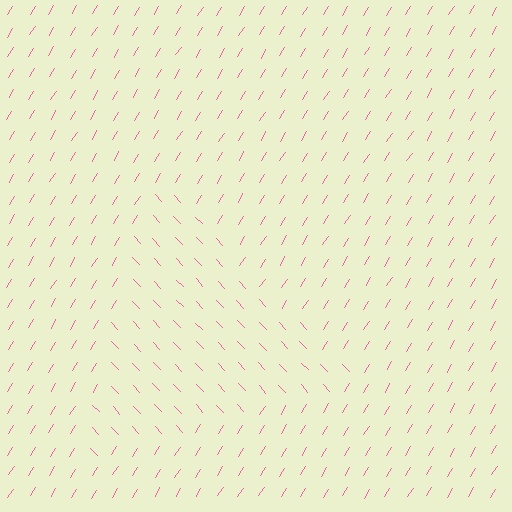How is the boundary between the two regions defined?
The boundary is defined purely by a change in line orientation (approximately 75 degrees difference). All lines are the same color and thickness.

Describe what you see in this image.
The image is filled with small pink line segments. A triangle region in the image has lines oriented differently from the surrounding lines, creating a visible texture boundary.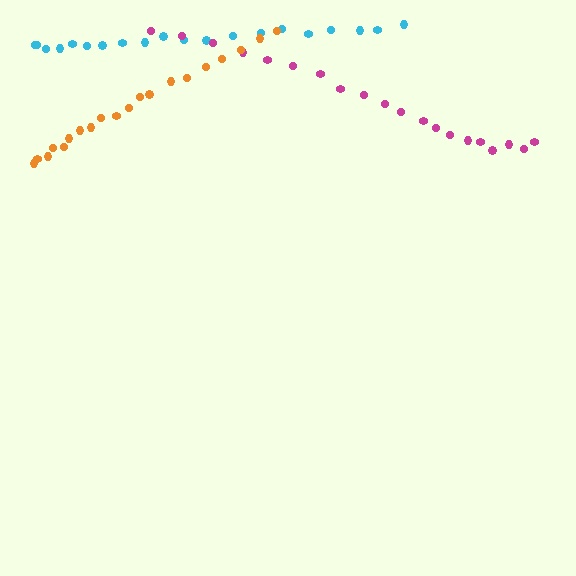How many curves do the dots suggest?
There are 3 distinct paths.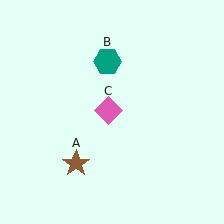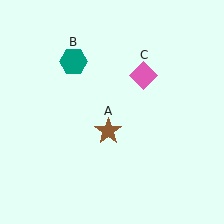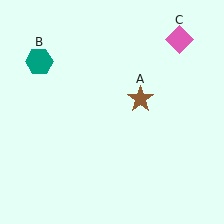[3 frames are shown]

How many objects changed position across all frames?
3 objects changed position: brown star (object A), teal hexagon (object B), pink diamond (object C).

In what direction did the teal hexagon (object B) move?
The teal hexagon (object B) moved left.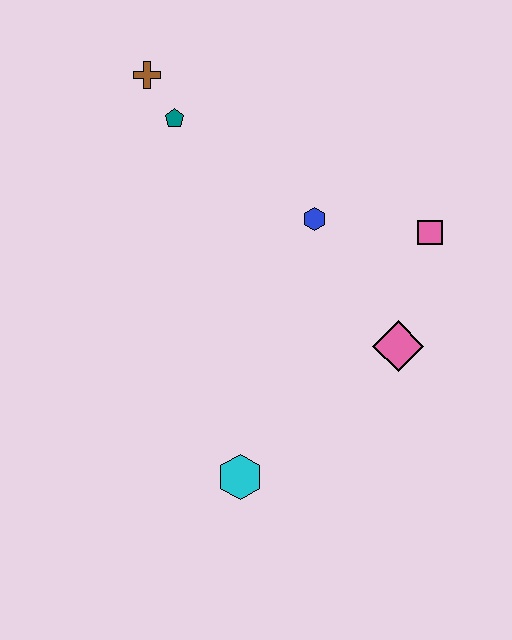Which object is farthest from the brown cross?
The cyan hexagon is farthest from the brown cross.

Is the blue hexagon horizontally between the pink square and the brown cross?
Yes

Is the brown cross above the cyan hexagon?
Yes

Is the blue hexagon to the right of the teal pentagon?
Yes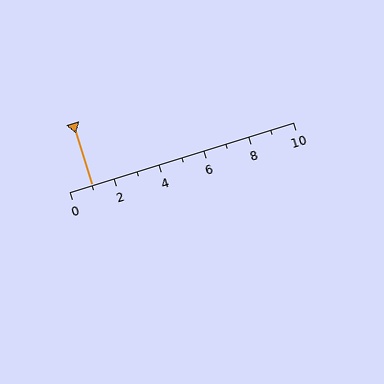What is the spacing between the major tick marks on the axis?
The major ticks are spaced 2 apart.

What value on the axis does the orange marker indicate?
The marker indicates approximately 1.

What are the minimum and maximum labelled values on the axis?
The axis runs from 0 to 10.